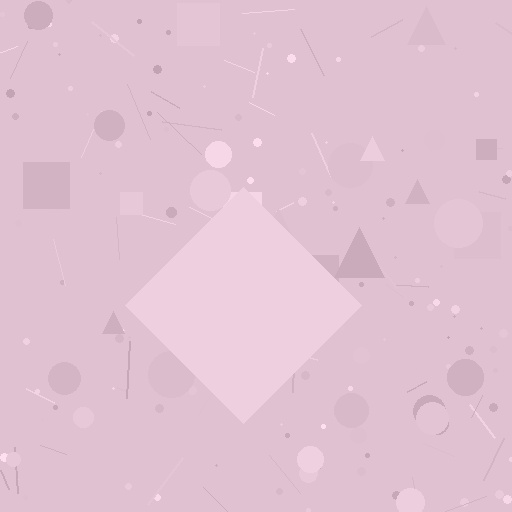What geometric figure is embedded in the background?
A diamond is embedded in the background.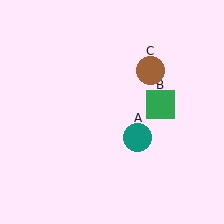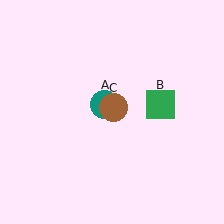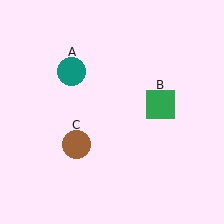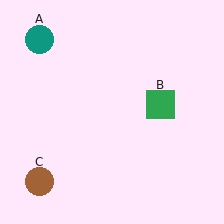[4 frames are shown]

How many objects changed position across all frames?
2 objects changed position: teal circle (object A), brown circle (object C).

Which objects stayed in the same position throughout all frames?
Green square (object B) remained stationary.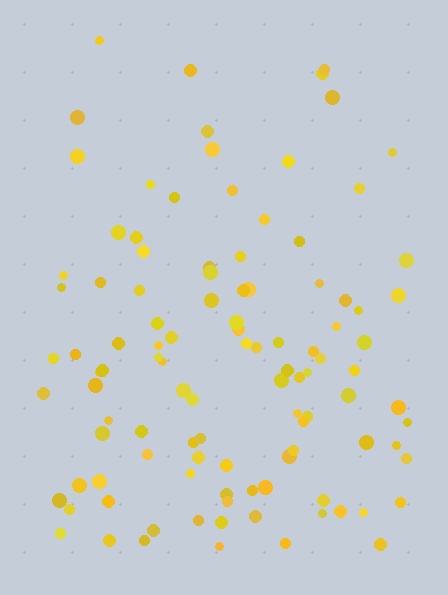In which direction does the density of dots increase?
From top to bottom, with the bottom side densest.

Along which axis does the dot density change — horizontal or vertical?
Vertical.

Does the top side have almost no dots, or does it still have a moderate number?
Still a moderate number, just noticeably fewer than the bottom.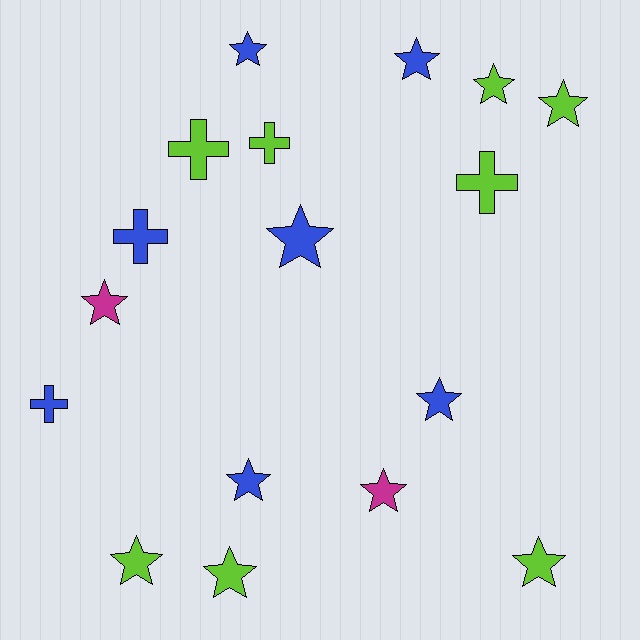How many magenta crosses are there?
There are no magenta crosses.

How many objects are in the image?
There are 17 objects.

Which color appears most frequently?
Lime, with 8 objects.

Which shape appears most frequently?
Star, with 12 objects.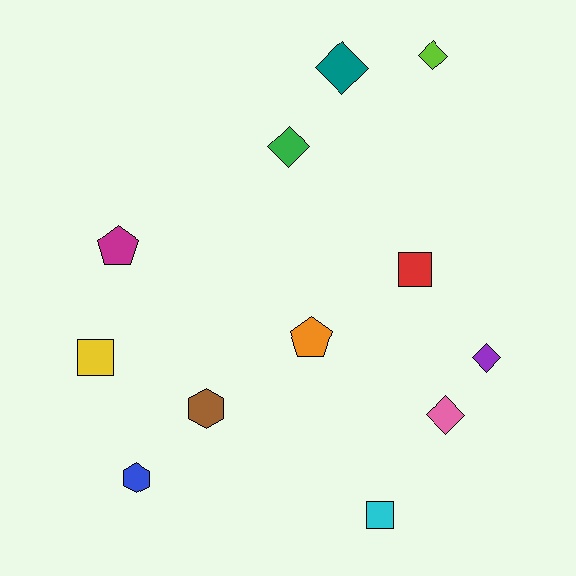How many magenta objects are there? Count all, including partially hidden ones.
There is 1 magenta object.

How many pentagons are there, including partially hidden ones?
There are 2 pentagons.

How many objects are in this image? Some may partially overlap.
There are 12 objects.